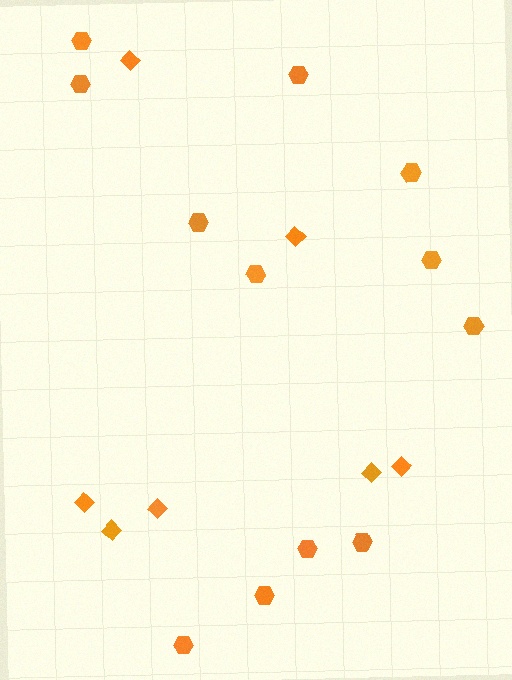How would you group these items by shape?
There are 2 groups: one group of diamonds (7) and one group of hexagons (12).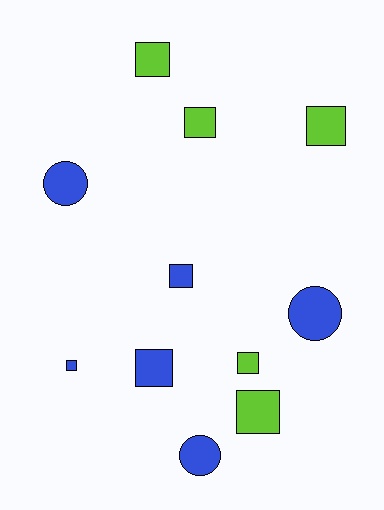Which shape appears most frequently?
Square, with 8 objects.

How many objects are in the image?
There are 11 objects.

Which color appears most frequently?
Blue, with 6 objects.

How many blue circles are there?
There are 3 blue circles.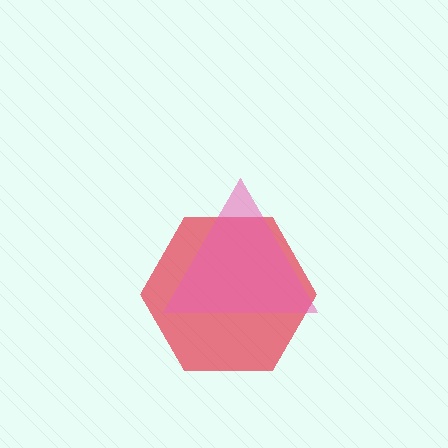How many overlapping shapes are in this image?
There are 2 overlapping shapes in the image.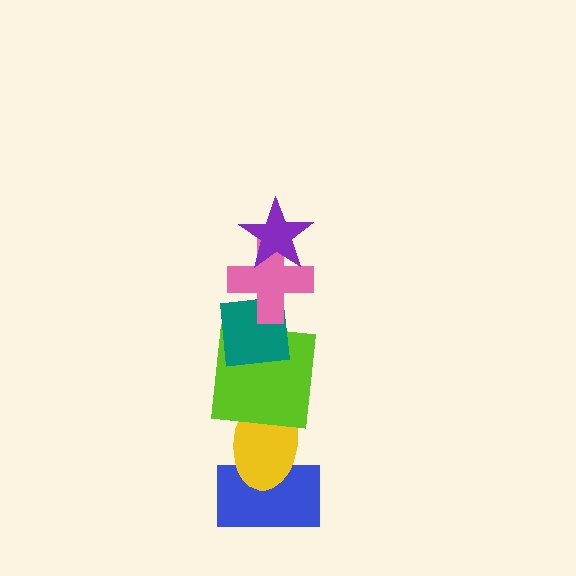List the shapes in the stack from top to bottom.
From top to bottom: the purple star, the pink cross, the teal square, the lime square, the yellow ellipse, the blue rectangle.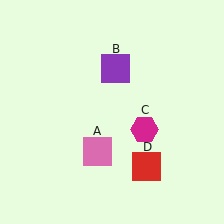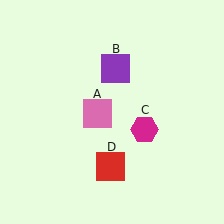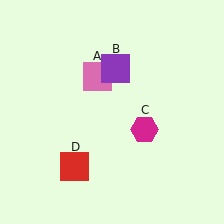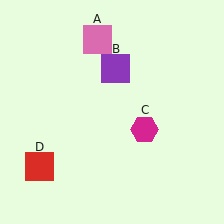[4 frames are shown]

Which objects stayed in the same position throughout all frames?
Purple square (object B) and magenta hexagon (object C) remained stationary.